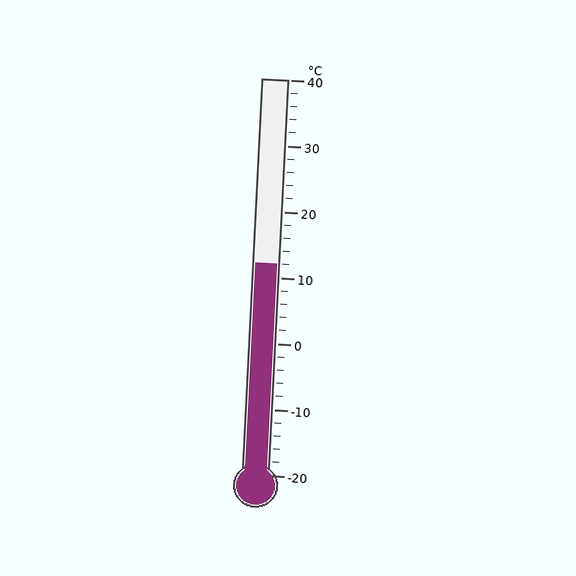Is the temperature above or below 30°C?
The temperature is below 30°C.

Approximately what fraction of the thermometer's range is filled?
The thermometer is filled to approximately 55% of its range.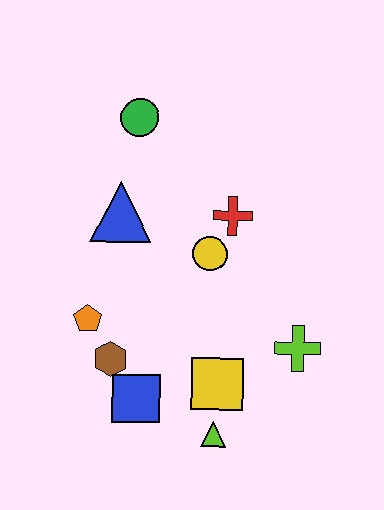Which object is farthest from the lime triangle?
The green circle is farthest from the lime triangle.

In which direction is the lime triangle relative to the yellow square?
The lime triangle is below the yellow square.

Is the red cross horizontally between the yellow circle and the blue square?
No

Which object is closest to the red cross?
The yellow circle is closest to the red cross.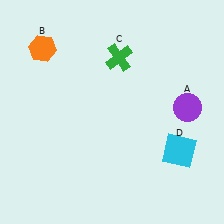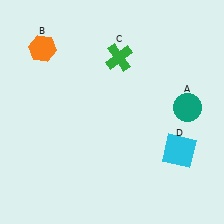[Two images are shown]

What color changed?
The circle (A) changed from purple in Image 1 to teal in Image 2.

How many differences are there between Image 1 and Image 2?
There is 1 difference between the two images.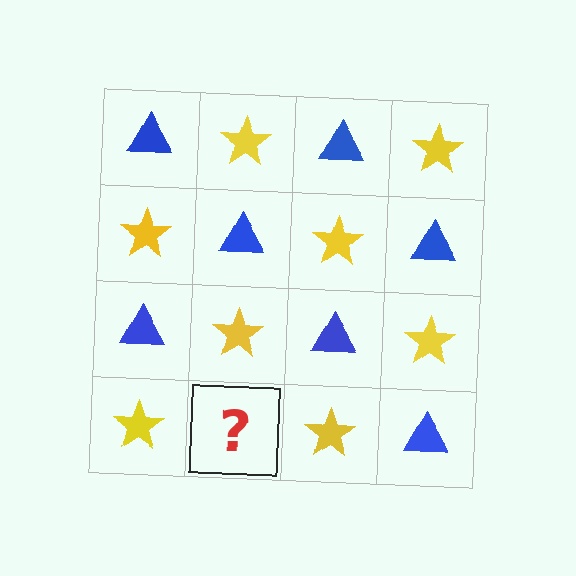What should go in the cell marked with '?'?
The missing cell should contain a blue triangle.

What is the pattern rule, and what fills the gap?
The rule is that it alternates blue triangle and yellow star in a checkerboard pattern. The gap should be filled with a blue triangle.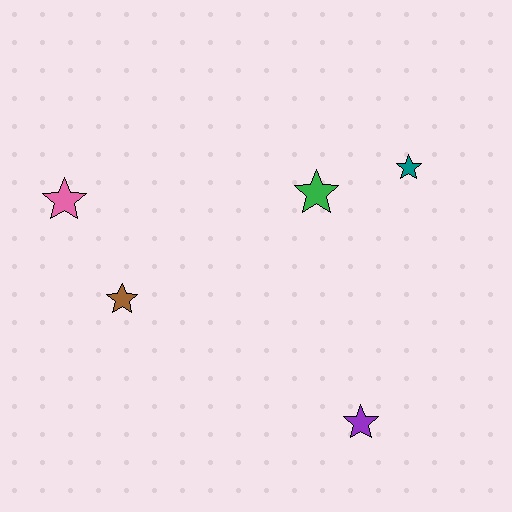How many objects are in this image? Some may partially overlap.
There are 5 objects.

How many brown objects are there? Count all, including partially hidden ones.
There is 1 brown object.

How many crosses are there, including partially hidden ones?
There are no crosses.